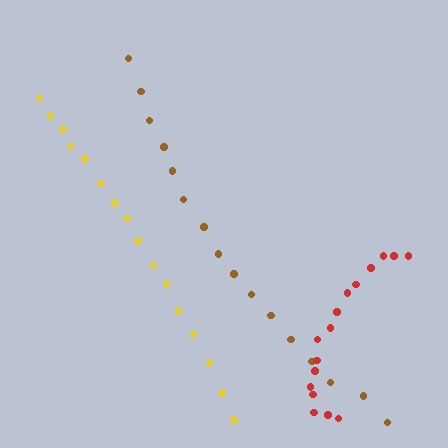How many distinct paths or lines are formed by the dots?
There are 3 distinct paths.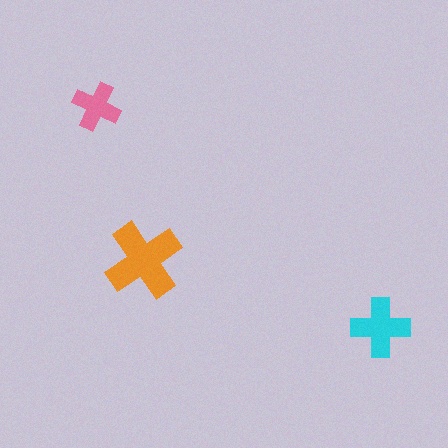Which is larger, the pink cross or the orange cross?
The orange one.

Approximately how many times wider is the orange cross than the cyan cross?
About 1.5 times wider.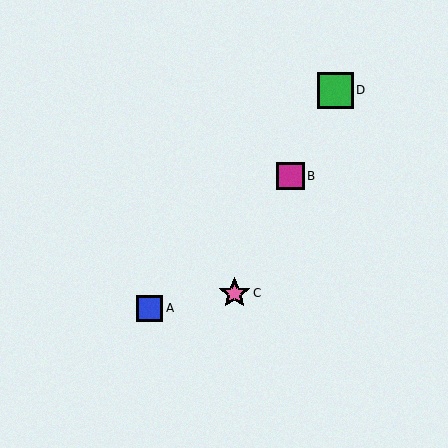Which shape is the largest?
The green square (labeled D) is the largest.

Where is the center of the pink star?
The center of the pink star is at (234, 293).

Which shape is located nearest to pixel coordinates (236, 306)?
The pink star (labeled C) at (234, 293) is nearest to that location.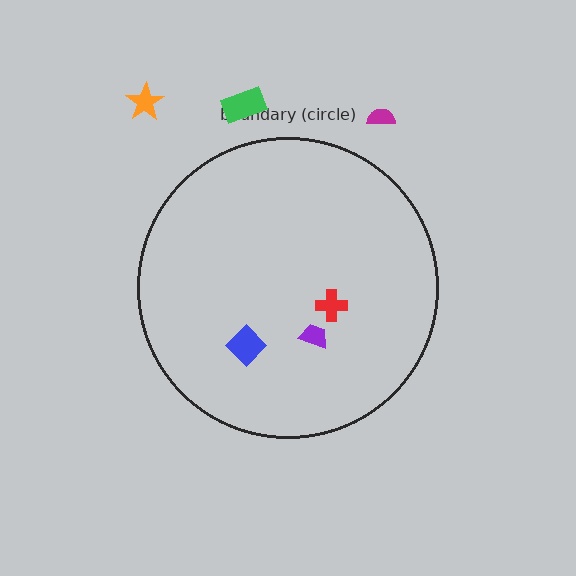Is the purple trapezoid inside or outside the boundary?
Inside.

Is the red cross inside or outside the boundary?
Inside.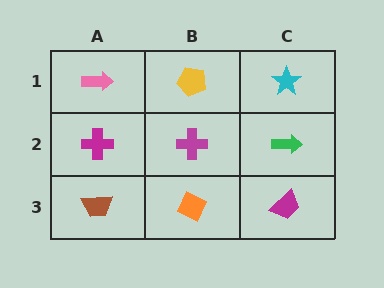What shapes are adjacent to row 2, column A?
A pink arrow (row 1, column A), a brown trapezoid (row 3, column A), a magenta cross (row 2, column B).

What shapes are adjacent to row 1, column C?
A green arrow (row 2, column C), a yellow pentagon (row 1, column B).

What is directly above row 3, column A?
A magenta cross.